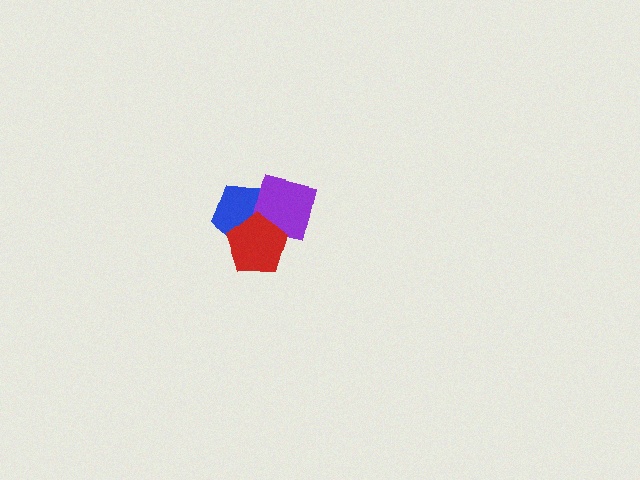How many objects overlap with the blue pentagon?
2 objects overlap with the blue pentagon.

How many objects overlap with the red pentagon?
2 objects overlap with the red pentagon.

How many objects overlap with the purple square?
2 objects overlap with the purple square.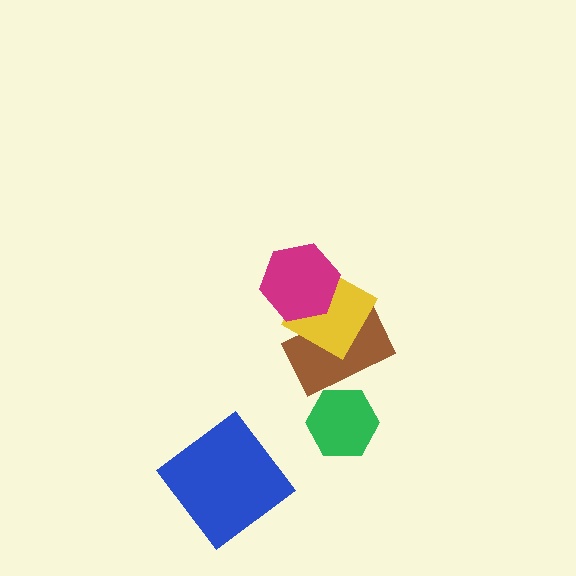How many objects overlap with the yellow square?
2 objects overlap with the yellow square.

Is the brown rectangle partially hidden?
Yes, it is partially covered by another shape.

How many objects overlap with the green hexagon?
1 object overlaps with the green hexagon.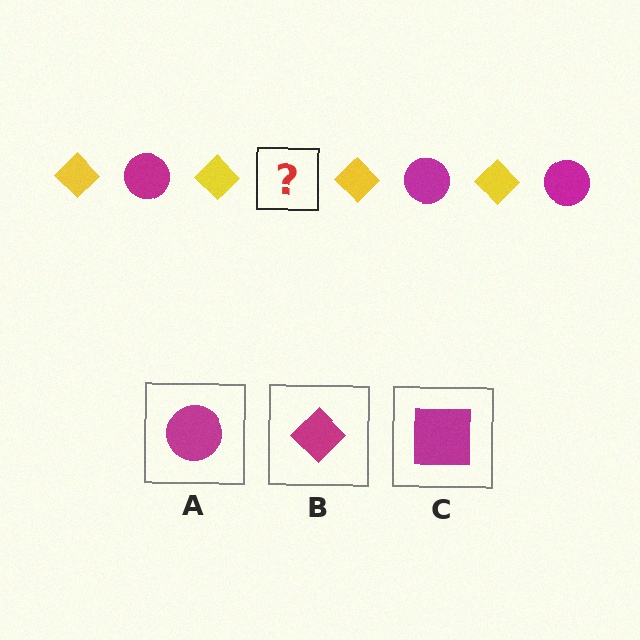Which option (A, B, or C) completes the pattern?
A.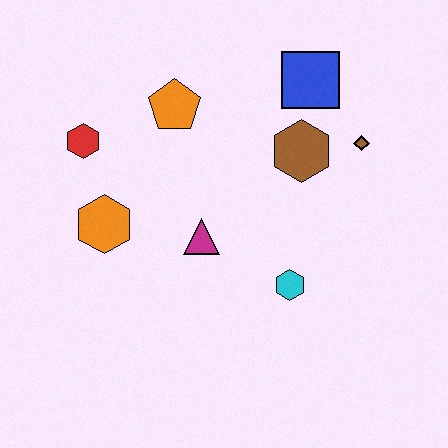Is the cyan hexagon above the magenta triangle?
No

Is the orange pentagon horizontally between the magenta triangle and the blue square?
No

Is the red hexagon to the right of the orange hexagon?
No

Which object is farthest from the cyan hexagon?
The red hexagon is farthest from the cyan hexagon.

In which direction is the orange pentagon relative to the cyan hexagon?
The orange pentagon is above the cyan hexagon.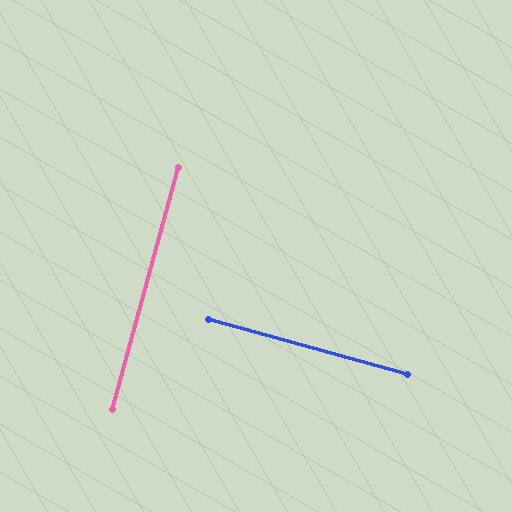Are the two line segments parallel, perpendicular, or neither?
Perpendicular — they meet at approximately 90°.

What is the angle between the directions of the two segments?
Approximately 90 degrees.